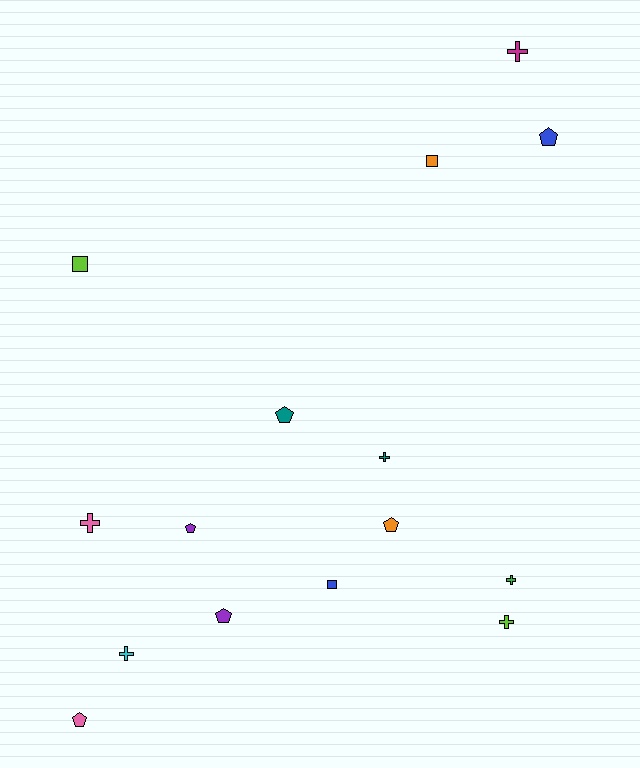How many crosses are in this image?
There are 6 crosses.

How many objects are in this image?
There are 15 objects.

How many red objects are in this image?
There are no red objects.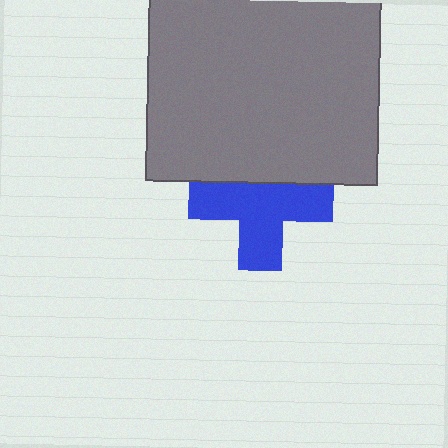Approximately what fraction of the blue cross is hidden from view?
Roughly 31% of the blue cross is hidden behind the gray rectangle.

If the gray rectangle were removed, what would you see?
You would see the complete blue cross.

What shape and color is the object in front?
The object in front is a gray rectangle.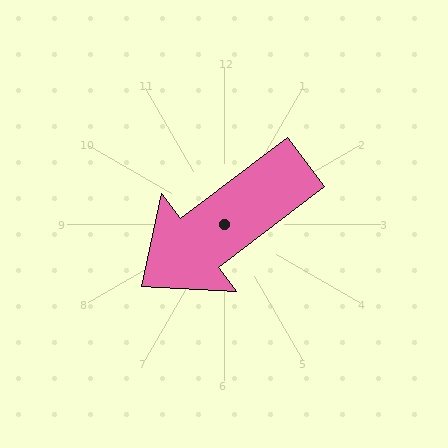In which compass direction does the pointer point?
Southwest.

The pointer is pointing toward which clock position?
Roughly 8 o'clock.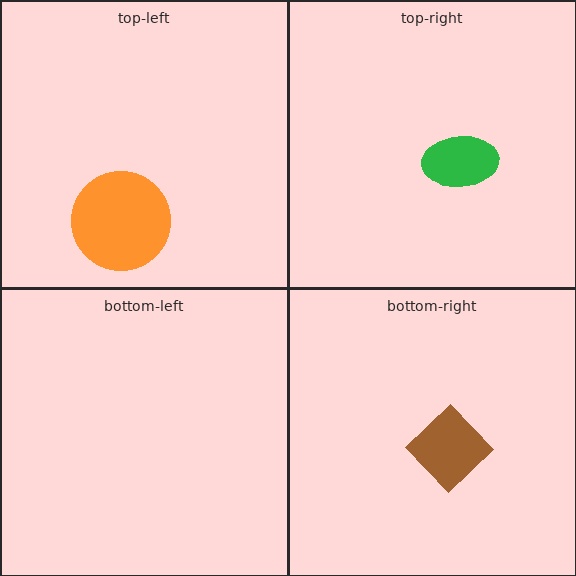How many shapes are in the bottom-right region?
1.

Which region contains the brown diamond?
The bottom-right region.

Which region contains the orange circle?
The top-left region.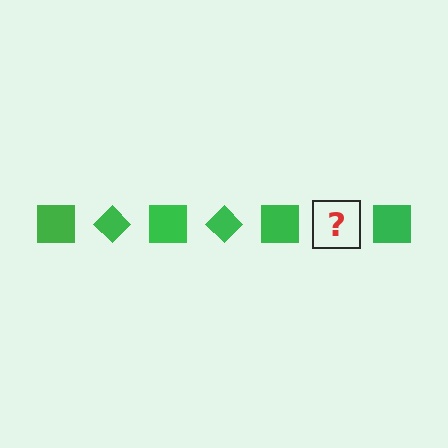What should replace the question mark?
The question mark should be replaced with a green diamond.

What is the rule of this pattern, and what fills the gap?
The rule is that the pattern cycles through square, diamond shapes in green. The gap should be filled with a green diamond.